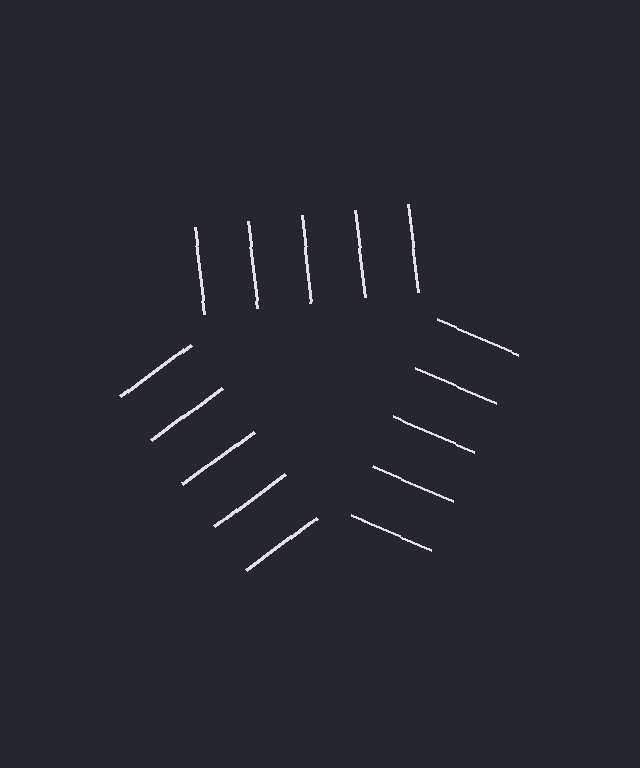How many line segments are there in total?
15 — 5 along each of the 3 edges.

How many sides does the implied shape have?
3 sides — the line-ends trace a triangle.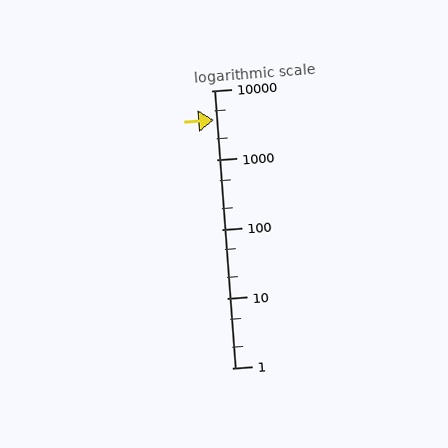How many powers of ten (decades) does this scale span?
The scale spans 4 decades, from 1 to 10000.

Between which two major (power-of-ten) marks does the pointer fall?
The pointer is between 1000 and 10000.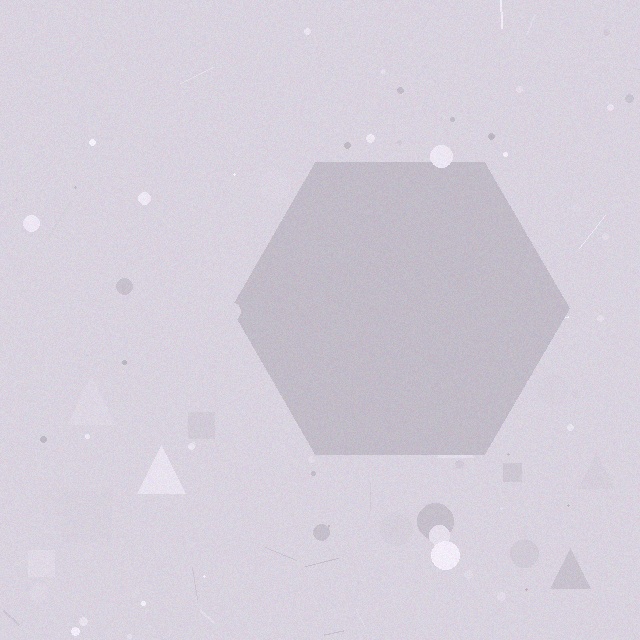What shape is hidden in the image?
A hexagon is hidden in the image.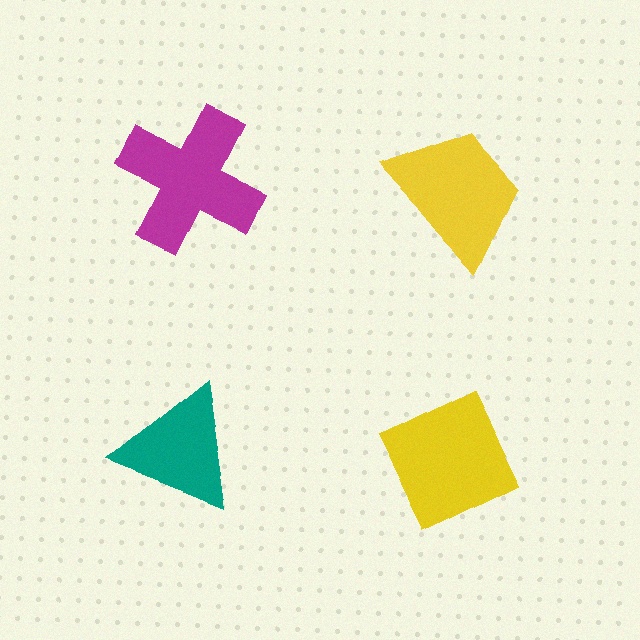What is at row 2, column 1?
A teal triangle.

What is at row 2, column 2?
A yellow diamond.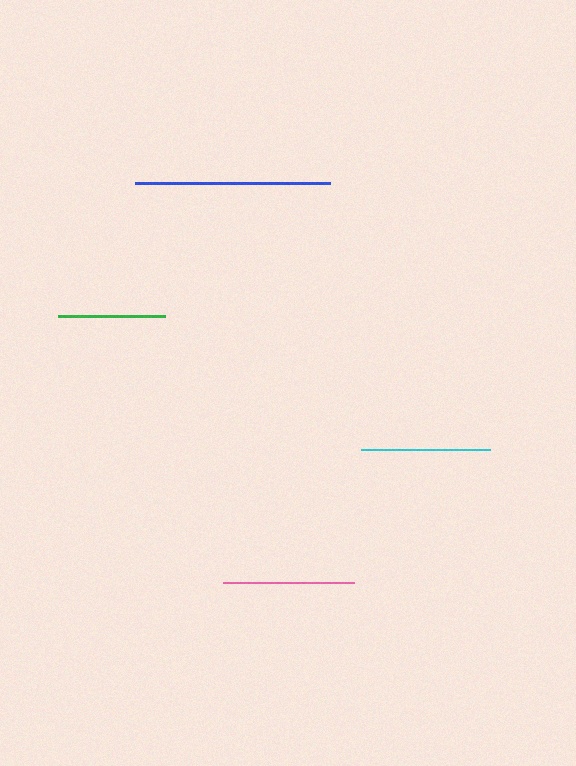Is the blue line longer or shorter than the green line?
The blue line is longer than the green line.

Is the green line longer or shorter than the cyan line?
The cyan line is longer than the green line.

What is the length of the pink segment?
The pink segment is approximately 131 pixels long.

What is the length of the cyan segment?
The cyan segment is approximately 128 pixels long.